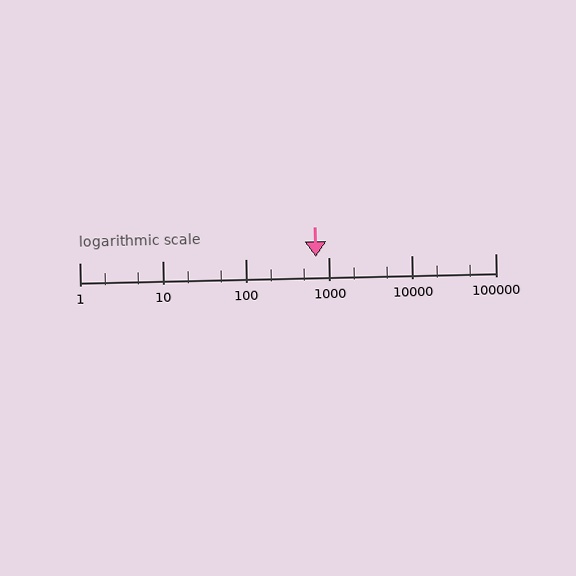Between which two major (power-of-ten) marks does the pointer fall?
The pointer is between 100 and 1000.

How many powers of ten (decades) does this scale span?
The scale spans 5 decades, from 1 to 100000.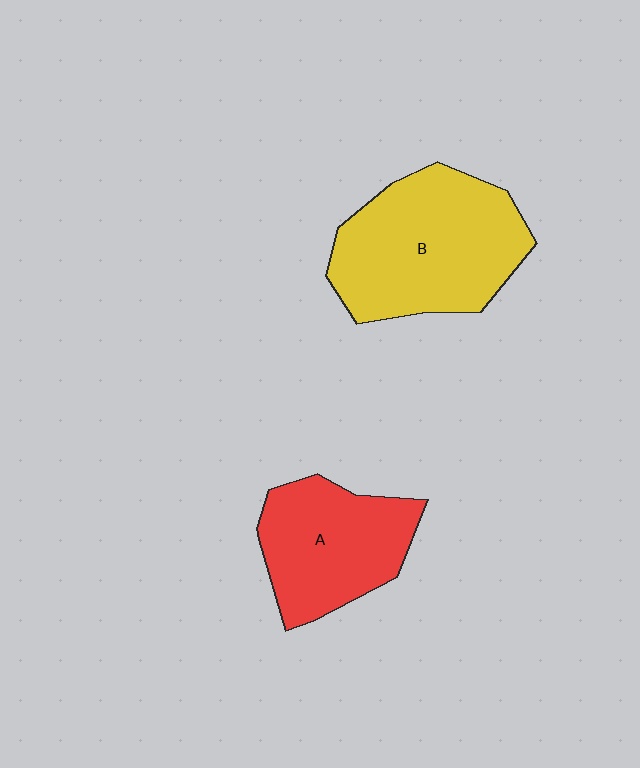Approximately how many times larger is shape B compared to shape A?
Approximately 1.4 times.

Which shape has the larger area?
Shape B (yellow).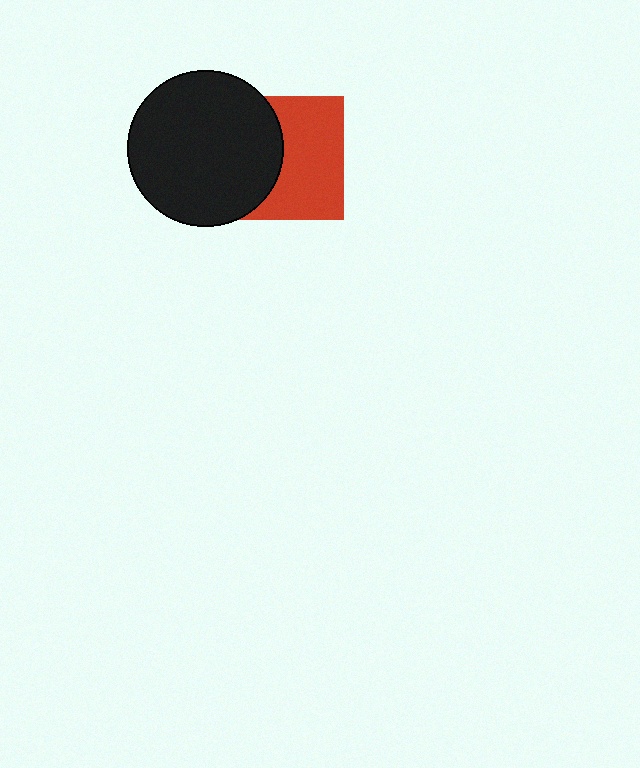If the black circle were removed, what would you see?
You would see the complete red square.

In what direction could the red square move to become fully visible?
The red square could move right. That would shift it out from behind the black circle entirely.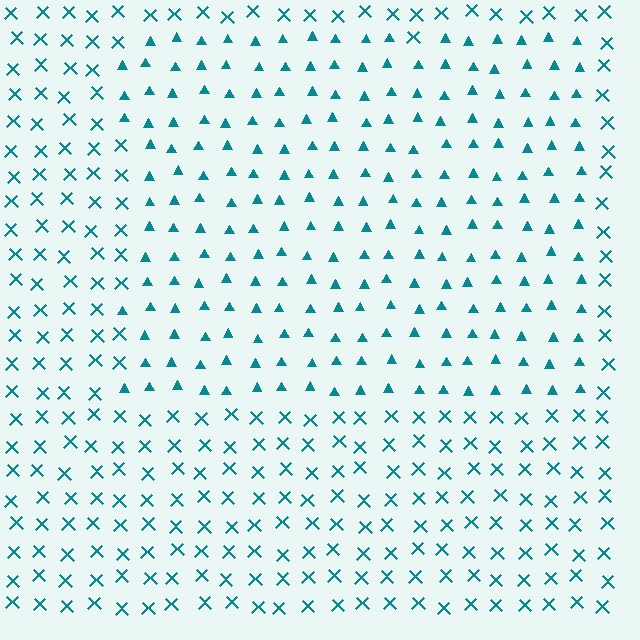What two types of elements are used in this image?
The image uses triangles inside the rectangle region and X marks outside it.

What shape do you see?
I see a rectangle.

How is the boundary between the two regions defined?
The boundary is defined by a change in element shape: triangles inside vs. X marks outside. All elements share the same color and spacing.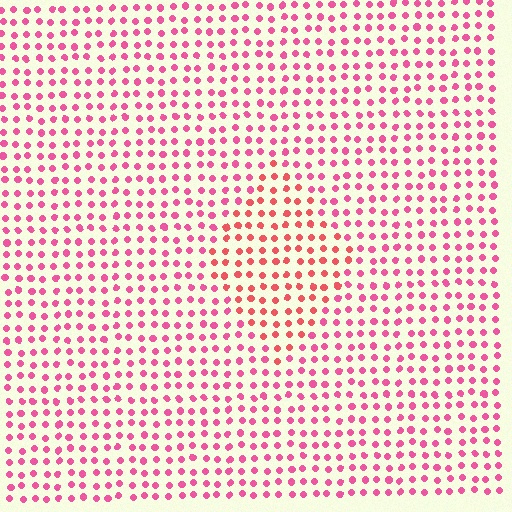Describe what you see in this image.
The image is filled with small pink elements in a uniform arrangement. A diamond-shaped region is visible where the elements are tinted to a slightly different hue, forming a subtle color boundary.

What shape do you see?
I see a diamond.